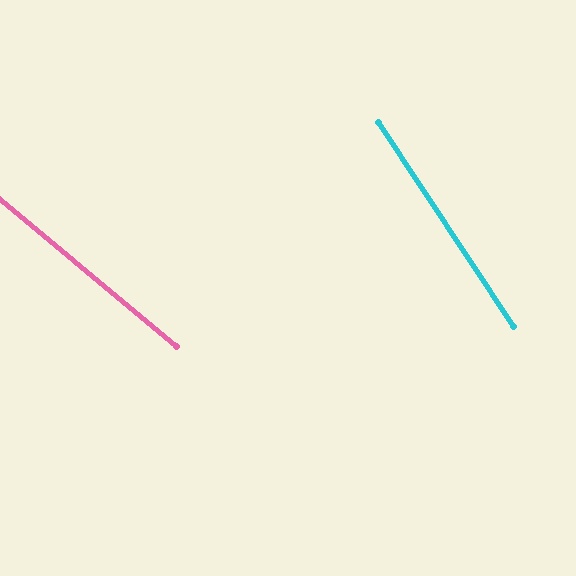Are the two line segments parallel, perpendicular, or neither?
Neither parallel nor perpendicular — they differ by about 17°.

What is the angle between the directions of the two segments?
Approximately 17 degrees.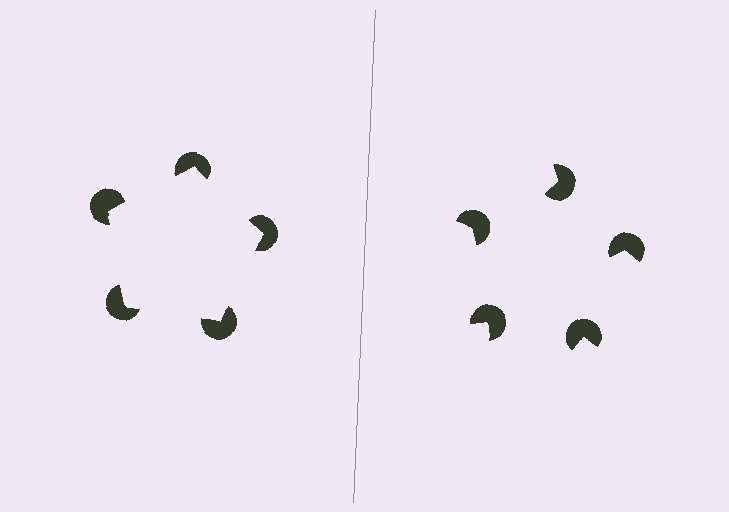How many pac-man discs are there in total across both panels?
10 — 5 on each side.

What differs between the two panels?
The pac-man discs are positioned identically on both sides; only the wedge orientations differ. On the left they align to a pentagon; on the right they are misaligned.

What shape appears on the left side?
An illusory pentagon.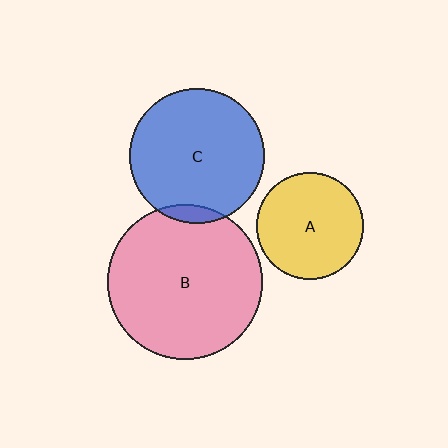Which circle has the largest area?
Circle B (pink).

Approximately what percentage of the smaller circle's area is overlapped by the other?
Approximately 5%.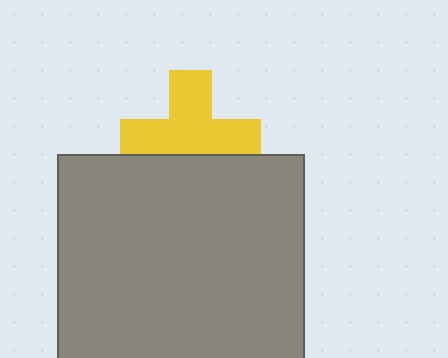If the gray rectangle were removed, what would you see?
You would see the complete yellow cross.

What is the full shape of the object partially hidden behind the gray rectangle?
The partially hidden object is a yellow cross.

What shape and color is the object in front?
The object in front is a gray rectangle.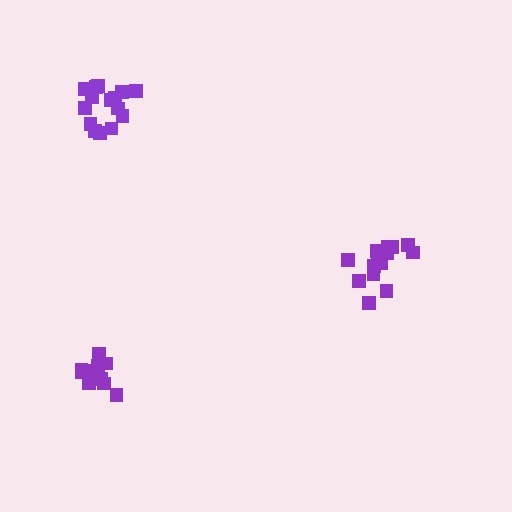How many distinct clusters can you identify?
There are 3 distinct clusters.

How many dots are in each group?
Group 1: 16 dots, Group 2: 13 dots, Group 3: 15 dots (44 total).